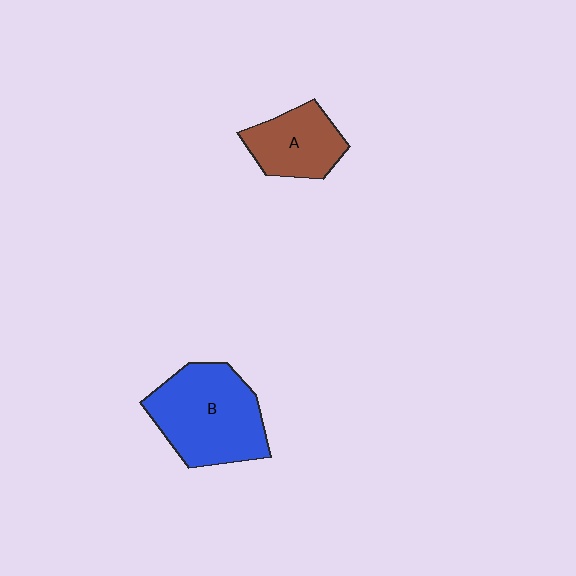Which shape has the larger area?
Shape B (blue).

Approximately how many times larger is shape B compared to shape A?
Approximately 1.7 times.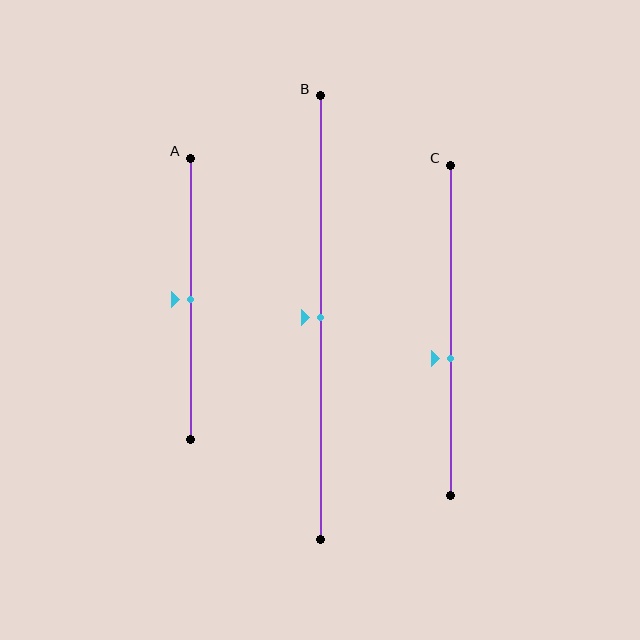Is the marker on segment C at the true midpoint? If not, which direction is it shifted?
No, the marker on segment C is shifted downward by about 9% of the segment length.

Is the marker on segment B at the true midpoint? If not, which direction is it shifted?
Yes, the marker on segment B is at the true midpoint.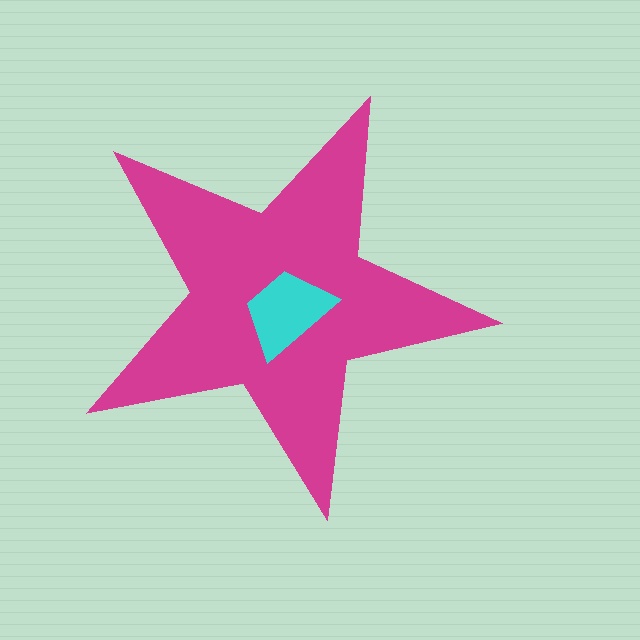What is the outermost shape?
The magenta star.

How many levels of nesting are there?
2.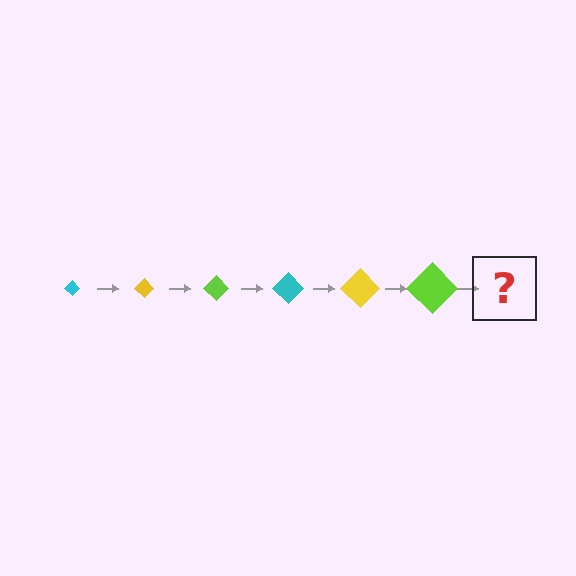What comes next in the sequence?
The next element should be a cyan diamond, larger than the previous one.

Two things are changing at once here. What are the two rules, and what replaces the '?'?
The two rules are that the diamond grows larger each step and the color cycles through cyan, yellow, and lime. The '?' should be a cyan diamond, larger than the previous one.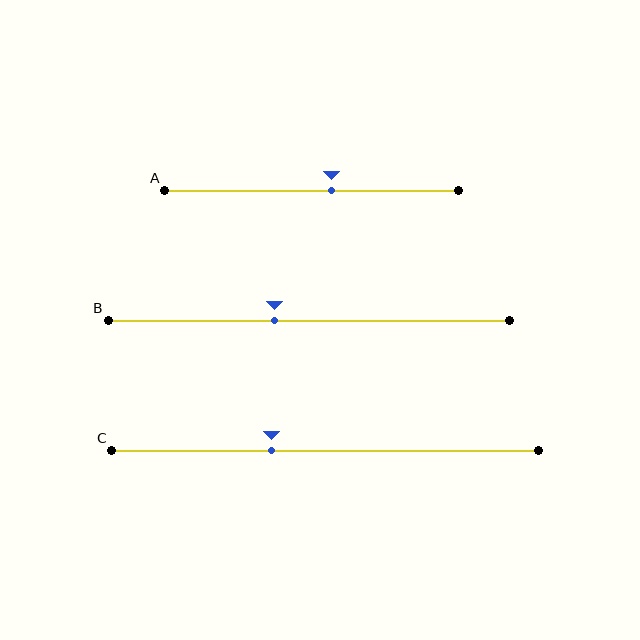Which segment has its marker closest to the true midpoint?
Segment A has its marker closest to the true midpoint.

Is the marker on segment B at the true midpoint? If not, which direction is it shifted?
No, the marker on segment B is shifted to the left by about 8% of the segment length.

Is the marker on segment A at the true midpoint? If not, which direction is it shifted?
No, the marker on segment A is shifted to the right by about 7% of the segment length.